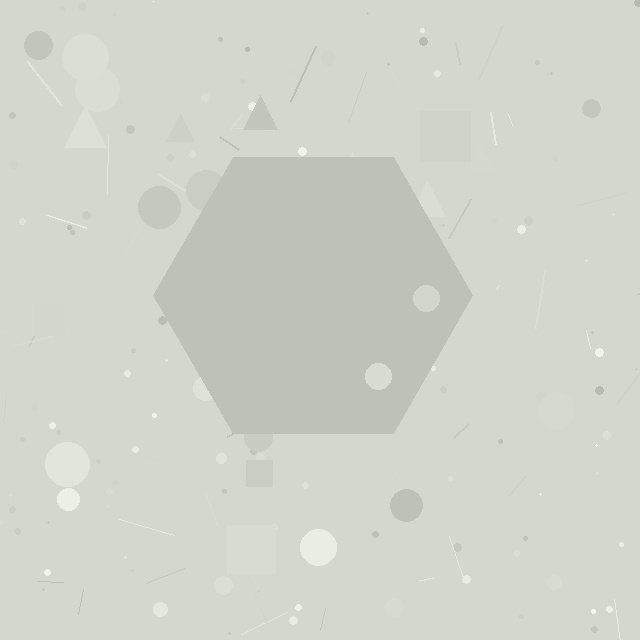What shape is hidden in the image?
A hexagon is hidden in the image.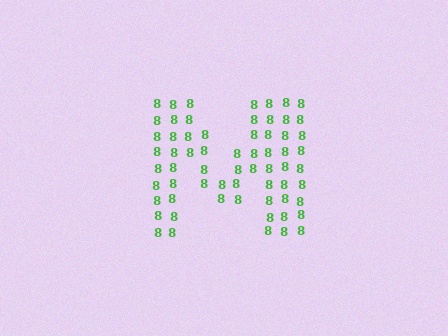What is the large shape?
The large shape is the letter M.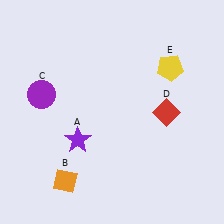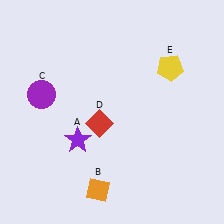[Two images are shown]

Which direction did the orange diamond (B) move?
The orange diamond (B) moved right.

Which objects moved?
The objects that moved are: the orange diamond (B), the red diamond (D).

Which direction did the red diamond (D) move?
The red diamond (D) moved left.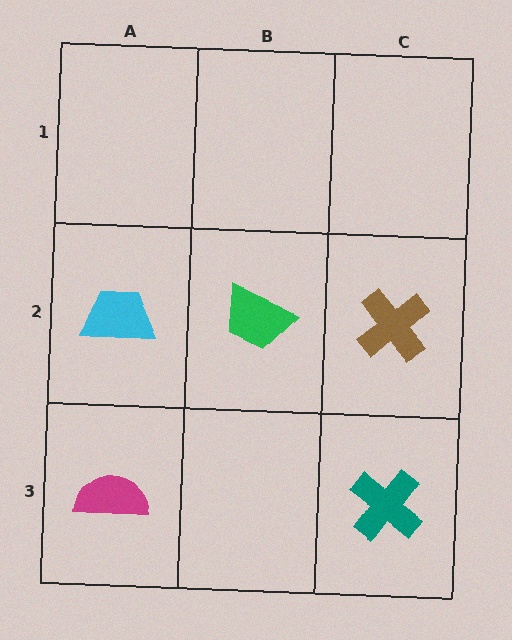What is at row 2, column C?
A brown cross.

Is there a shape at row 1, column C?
No, that cell is empty.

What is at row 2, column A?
A cyan trapezoid.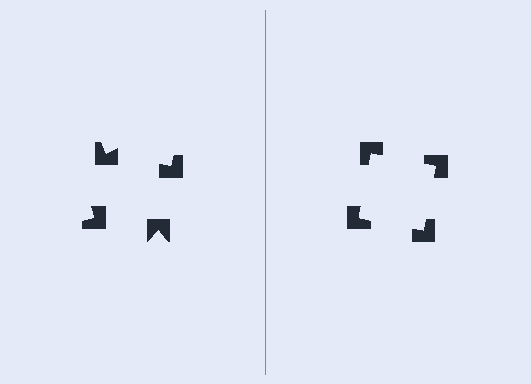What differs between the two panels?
The notched squares are positioned identically on both sides; only the wedge orientations differ. On the right they align to a square; on the left they are misaligned.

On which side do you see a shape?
An illusory square appears on the right side. On the left side the wedge cuts are rotated, so no coherent shape forms.